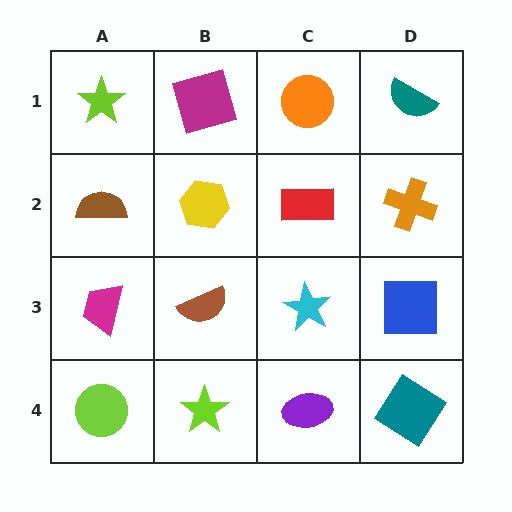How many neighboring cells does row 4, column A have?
2.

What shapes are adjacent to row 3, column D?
An orange cross (row 2, column D), a teal diamond (row 4, column D), a cyan star (row 3, column C).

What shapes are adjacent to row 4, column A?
A magenta trapezoid (row 3, column A), a lime star (row 4, column B).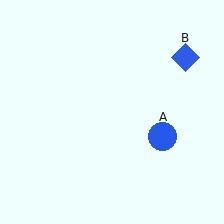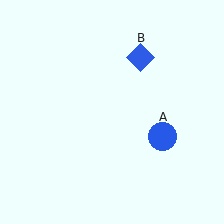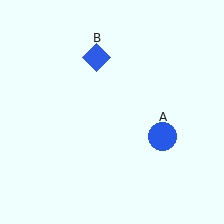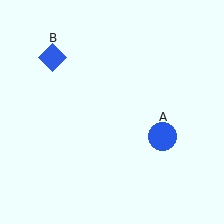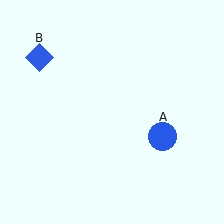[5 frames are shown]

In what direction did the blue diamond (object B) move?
The blue diamond (object B) moved left.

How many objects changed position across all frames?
1 object changed position: blue diamond (object B).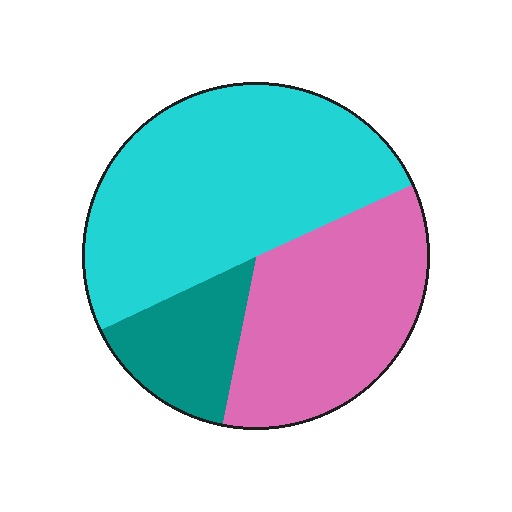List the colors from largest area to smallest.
From largest to smallest: cyan, pink, teal.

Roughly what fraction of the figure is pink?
Pink takes up about one third (1/3) of the figure.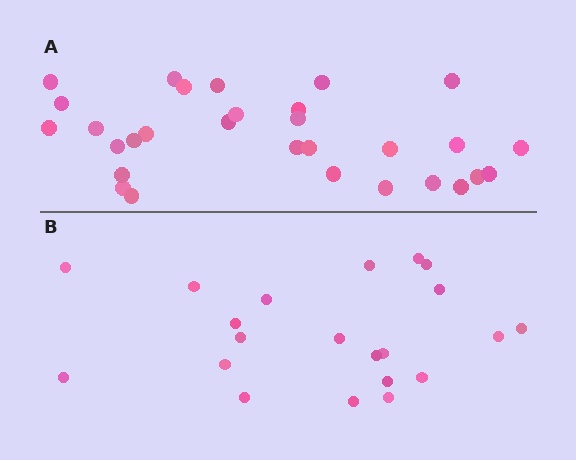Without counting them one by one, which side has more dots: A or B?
Region A (the top region) has more dots.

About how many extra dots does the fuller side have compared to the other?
Region A has roughly 8 or so more dots than region B.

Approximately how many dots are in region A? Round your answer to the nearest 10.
About 30 dots.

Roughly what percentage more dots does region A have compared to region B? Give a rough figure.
About 45% more.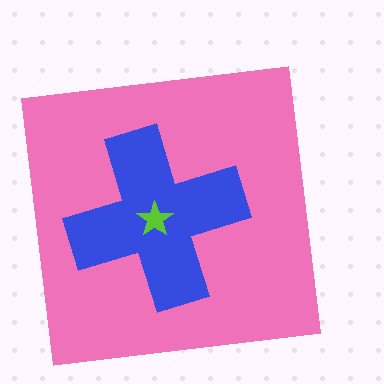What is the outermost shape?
The pink square.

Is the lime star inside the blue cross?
Yes.